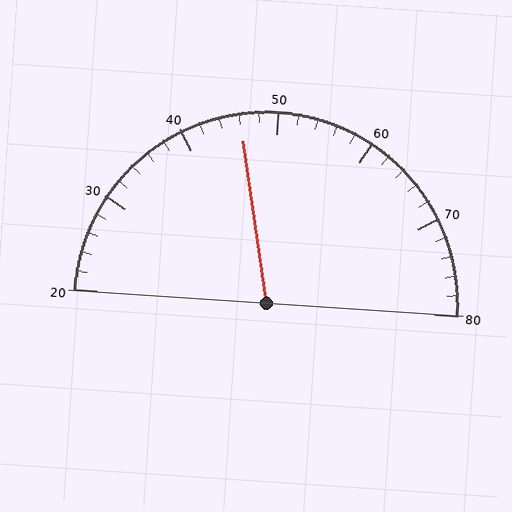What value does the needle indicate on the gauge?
The needle indicates approximately 46.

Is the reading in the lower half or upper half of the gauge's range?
The reading is in the lower half of the range (20 to 80).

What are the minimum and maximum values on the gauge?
The gauge ranges from 20 to 80.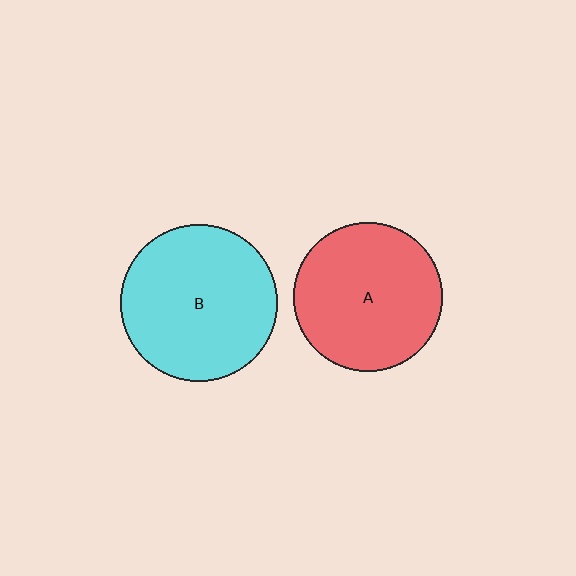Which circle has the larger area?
Circle B (cyan).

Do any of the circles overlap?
No, none of the circles overlap.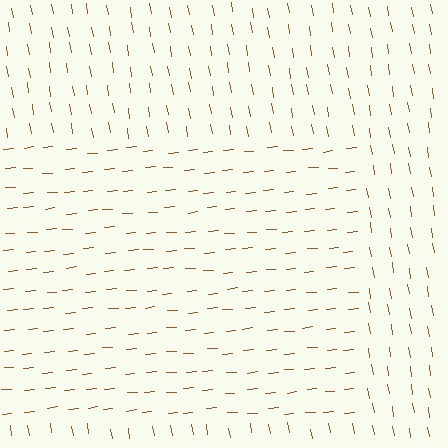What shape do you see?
I see a rectangle.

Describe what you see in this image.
The image is filled with small brown line segments. A rectangle region in the image has lines oriented differently from the surrounding lines, creating a visible texture boundary.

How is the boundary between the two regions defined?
The boundary is defined purely by a change in line orientation (approximately 86 degrees difference). All lines are the same color and thickness.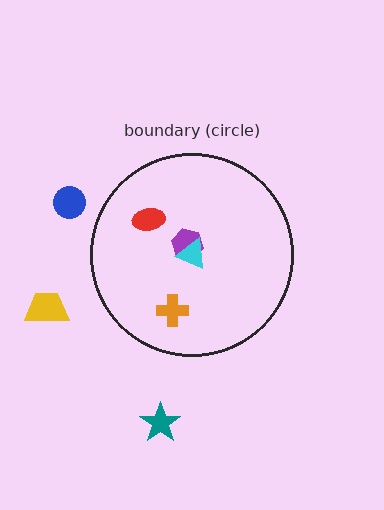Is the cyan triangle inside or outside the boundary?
Inside.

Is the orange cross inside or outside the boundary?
Inside.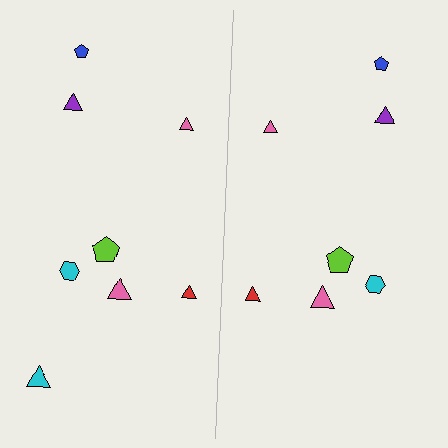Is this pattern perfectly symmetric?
No, the pattern is not perfectly symmetric. A cyan triangle is missing from the right side.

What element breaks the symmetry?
A cyan triangle is missing from the right side.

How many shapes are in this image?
There are 15 shapes in this image.